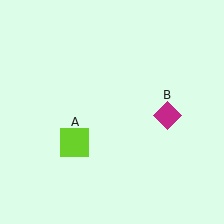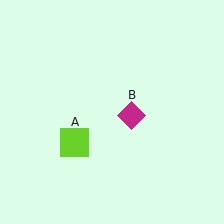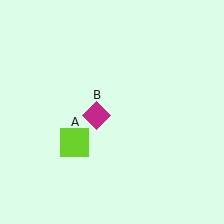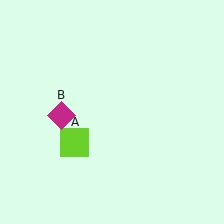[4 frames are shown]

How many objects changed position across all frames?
1 object changed position: magenta diamond (object B).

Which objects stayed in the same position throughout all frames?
Lime square (object A) remained stationary.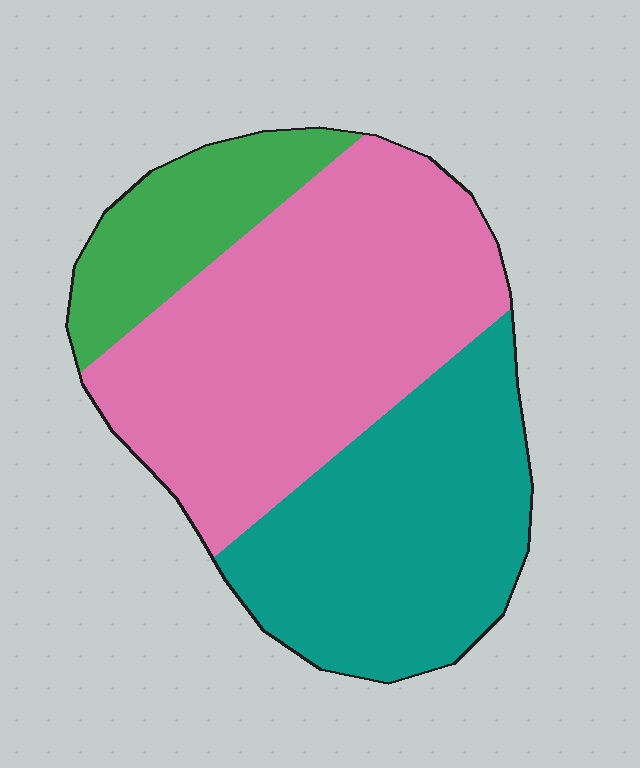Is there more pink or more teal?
Pink.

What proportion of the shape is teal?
Teal covers 36% of the shape.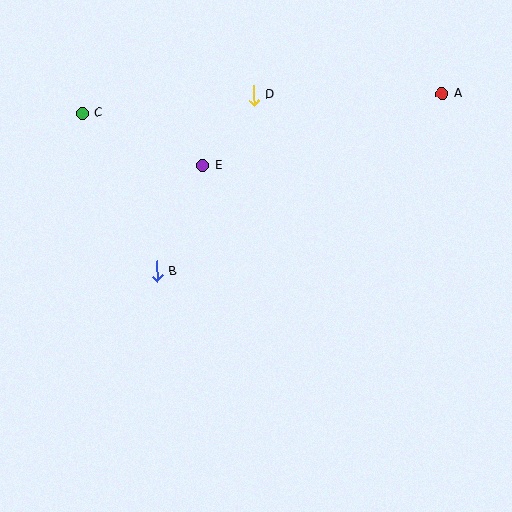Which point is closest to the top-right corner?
Point A is closest to the top-right corner.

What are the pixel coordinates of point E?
Point E is at (202, 166).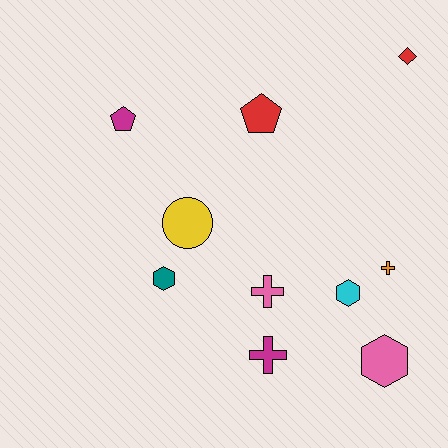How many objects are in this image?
There are 10 objects.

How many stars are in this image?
There are no stars.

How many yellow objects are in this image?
There is 1 yellow object.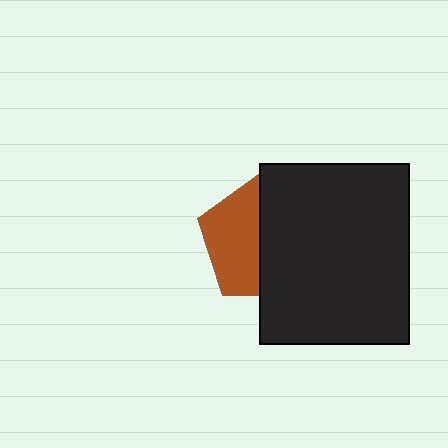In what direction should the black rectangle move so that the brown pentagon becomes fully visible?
The black rectangle should move right. That is the shortest direction to clear the overlap and leave the brown pentagon fully visible.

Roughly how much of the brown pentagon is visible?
About half of it is visible (roughly 46%).